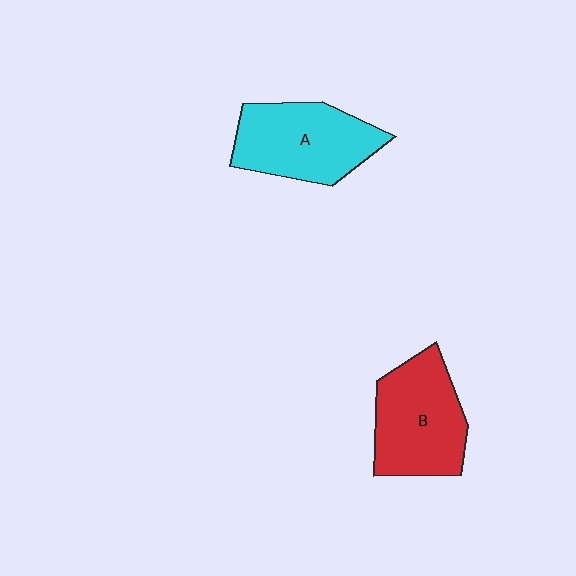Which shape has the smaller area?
Shape A (cyan).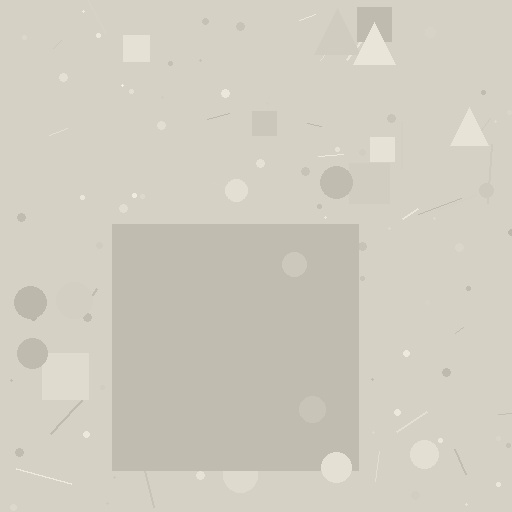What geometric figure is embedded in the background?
A square is embedded in the background.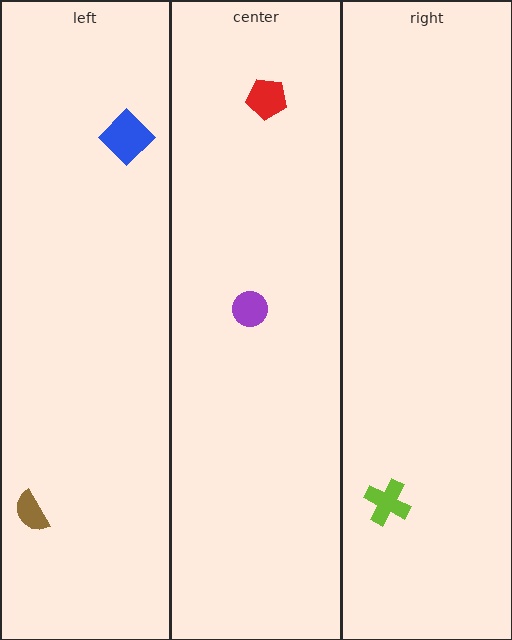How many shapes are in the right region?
1.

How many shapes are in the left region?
2.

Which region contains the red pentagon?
The center region.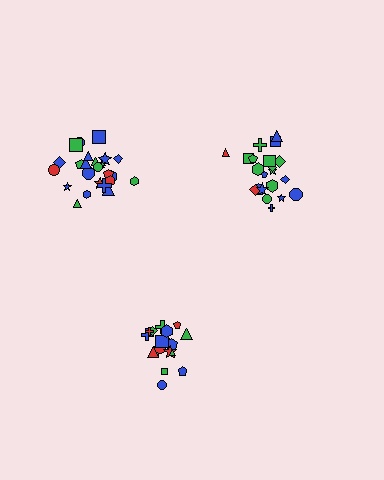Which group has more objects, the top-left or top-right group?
The top-left group.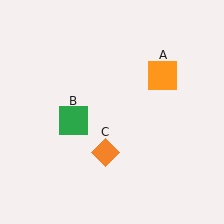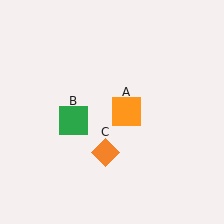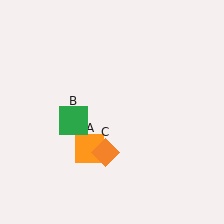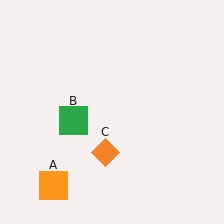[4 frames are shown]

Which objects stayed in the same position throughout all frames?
Green square (object B) and orange diamond (object C) remained stationary.